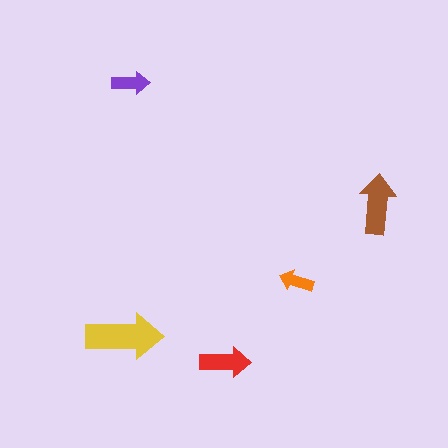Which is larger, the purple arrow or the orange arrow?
The purple one.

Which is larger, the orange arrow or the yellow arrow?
The yellow one.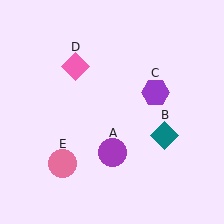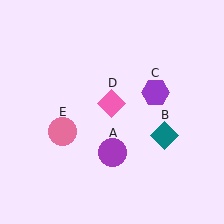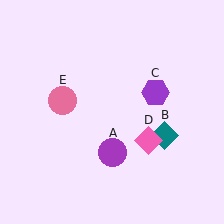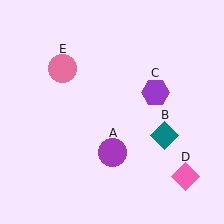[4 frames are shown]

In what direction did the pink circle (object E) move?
The pink circle (object E) moved up.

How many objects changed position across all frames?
2 objects changed position: pink diamond (object D), pink circle (object E).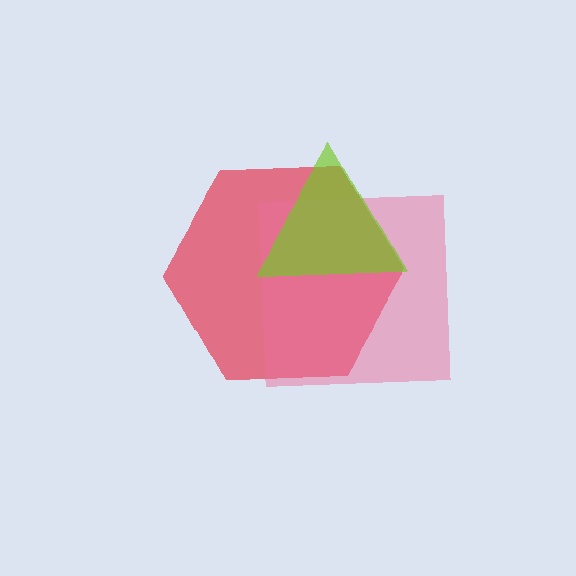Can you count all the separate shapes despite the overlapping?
Yes, there are 3 separate shapes.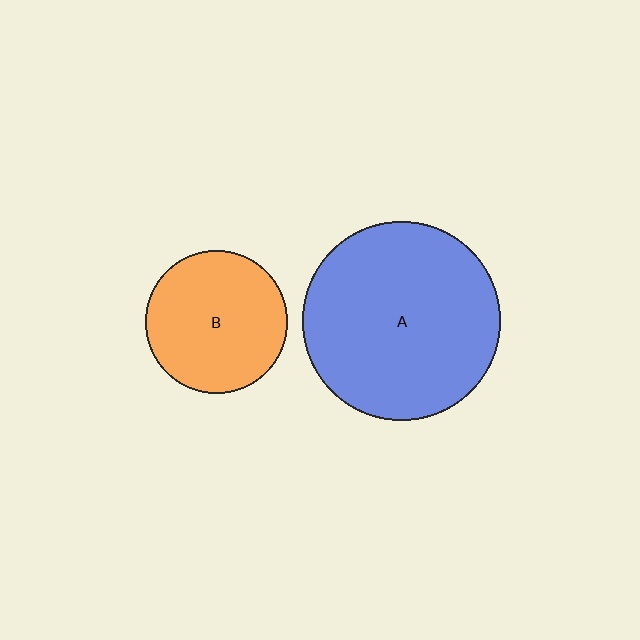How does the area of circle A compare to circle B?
Approximately 1.9 times.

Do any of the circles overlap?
No, none of the circles overlap.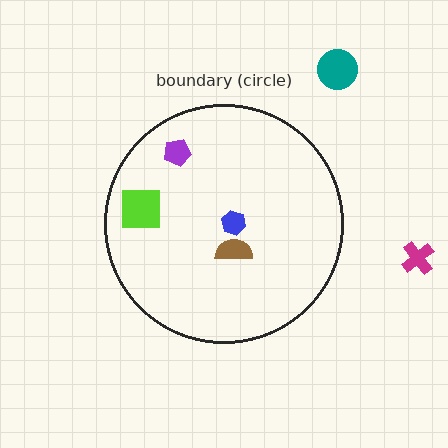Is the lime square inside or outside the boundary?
Inside.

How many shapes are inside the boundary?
4 inside, 2 outside.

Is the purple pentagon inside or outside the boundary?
Inside.